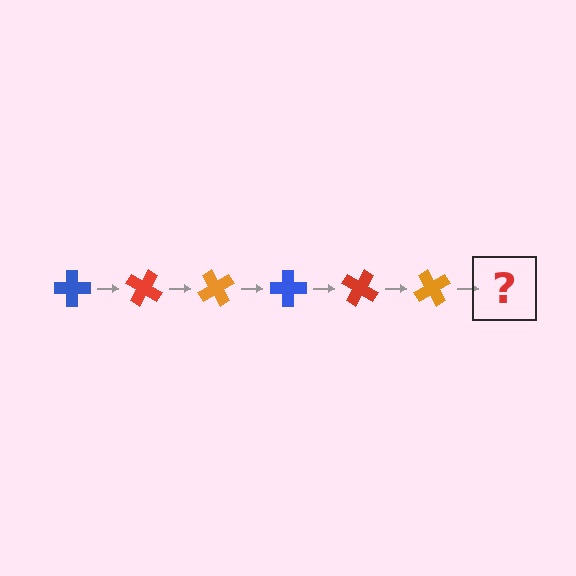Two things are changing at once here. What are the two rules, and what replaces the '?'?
The two rules are that it rotates 30 degrees each step and the color cycles through blue, red, and orange. The '?' should be a blue cross, rotated 180 degrees from the start.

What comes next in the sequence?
The next element should be a blue cross, rotated 180 degrees from the start.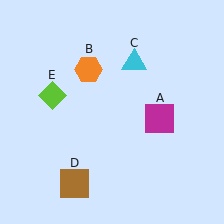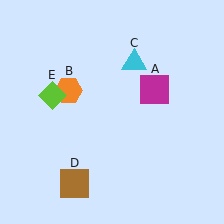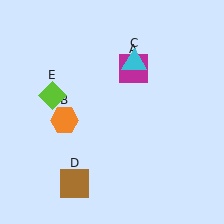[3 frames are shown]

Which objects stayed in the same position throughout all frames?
Cyan triangle (object C) and brown square (object D) and lime diamond (object E) remained stationary.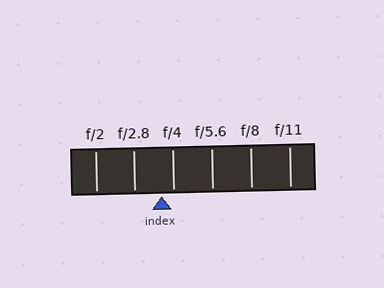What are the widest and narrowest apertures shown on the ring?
The widest aperture shown is f/2 and the narrowest is f/11.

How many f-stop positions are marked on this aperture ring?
There are 6 f-stop positions marked.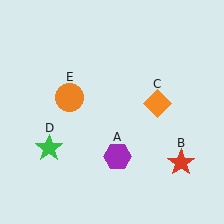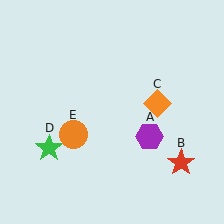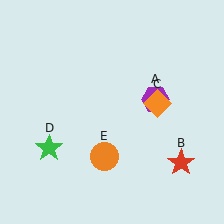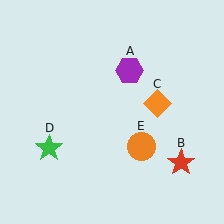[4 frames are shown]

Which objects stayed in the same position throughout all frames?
Red star (object B) and orange diamond (object C) and green star (object D) remained stationary.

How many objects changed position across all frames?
2 objects changed position: purple hexagon (object A), orange circle (object E).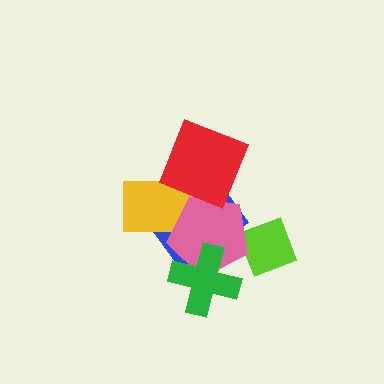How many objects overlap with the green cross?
2 objects overlap with the green cross.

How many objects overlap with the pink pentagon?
5 objects overlap with the pink pentagon.